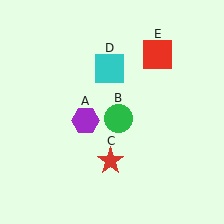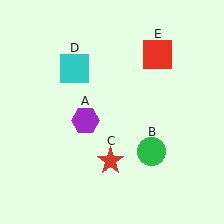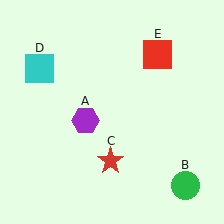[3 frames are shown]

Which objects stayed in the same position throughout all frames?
Purple hexagon (object A) and red star (object C) and red square (object E) remained stationary.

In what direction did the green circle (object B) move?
The green circle (object B) moved down and to the right.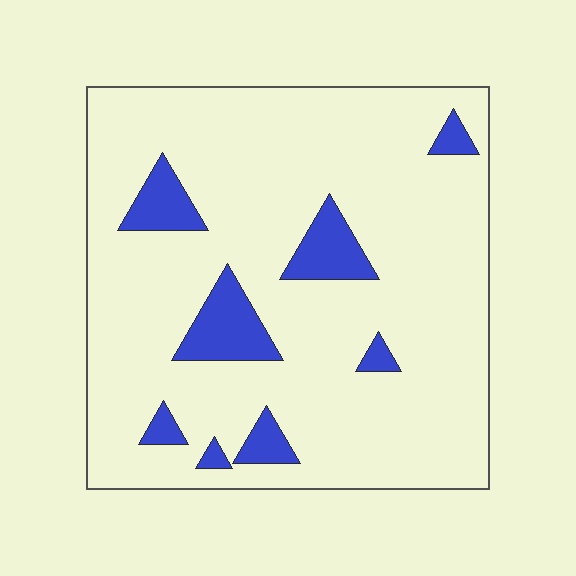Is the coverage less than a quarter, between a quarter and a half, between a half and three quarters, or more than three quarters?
Less than a quarter.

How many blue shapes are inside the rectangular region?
8.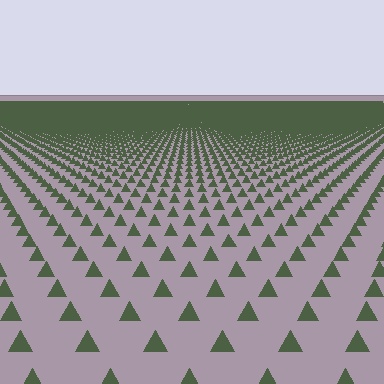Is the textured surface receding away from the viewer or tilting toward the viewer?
The surface is receding away from the viewer. Texture elements get smaller and denser toward the top.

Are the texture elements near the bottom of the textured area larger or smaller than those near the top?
Larger. Near the bottom, elements are closer to the viewer and appear at a bigger on-screen size.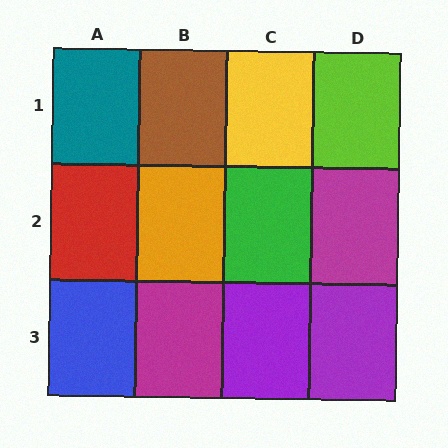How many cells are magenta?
2 cells are magenta.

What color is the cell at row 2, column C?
Green.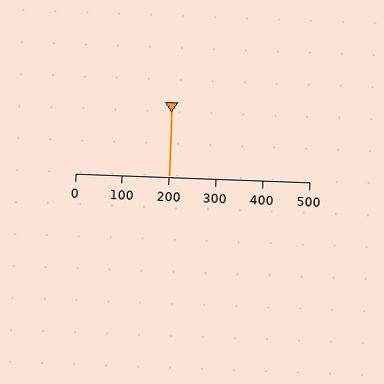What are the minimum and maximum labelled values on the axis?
The axis runs from 0 to 500.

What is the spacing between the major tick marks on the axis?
The major ticks are spaced 100 apart.